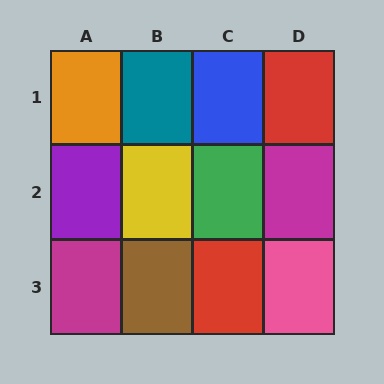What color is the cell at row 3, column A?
Magenta.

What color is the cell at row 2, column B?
Yellow.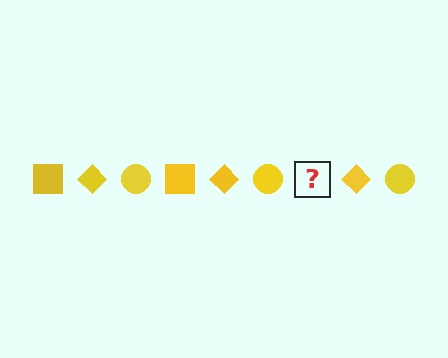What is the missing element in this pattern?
The missing element is a yellow square.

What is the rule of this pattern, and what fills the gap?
The rule is that the pattern cycles through square, diamond, circle shapes in yellow. The gap should be filled with a yellow square.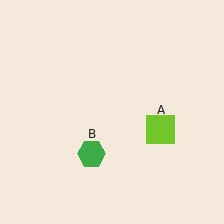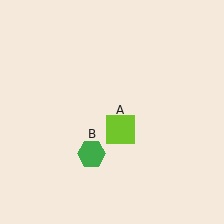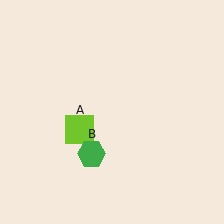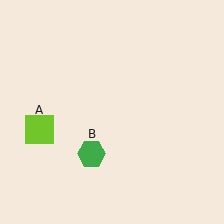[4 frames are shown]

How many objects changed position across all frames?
1 object changed position: lime square (object A).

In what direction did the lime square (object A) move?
The lime square (object A) moved left.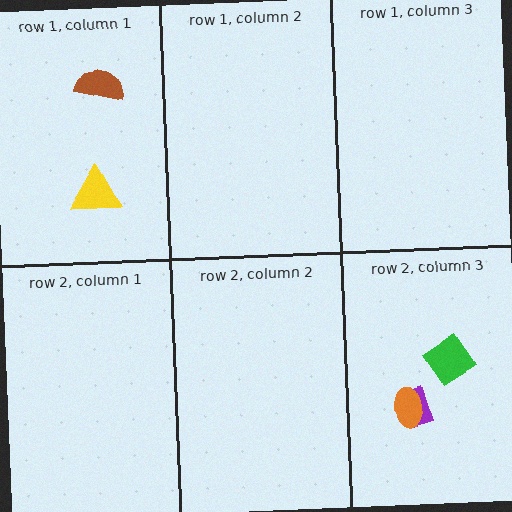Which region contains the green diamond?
The row 2, column 3 region.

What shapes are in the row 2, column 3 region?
The purple rectangle, the orange ellipse, the green diamond.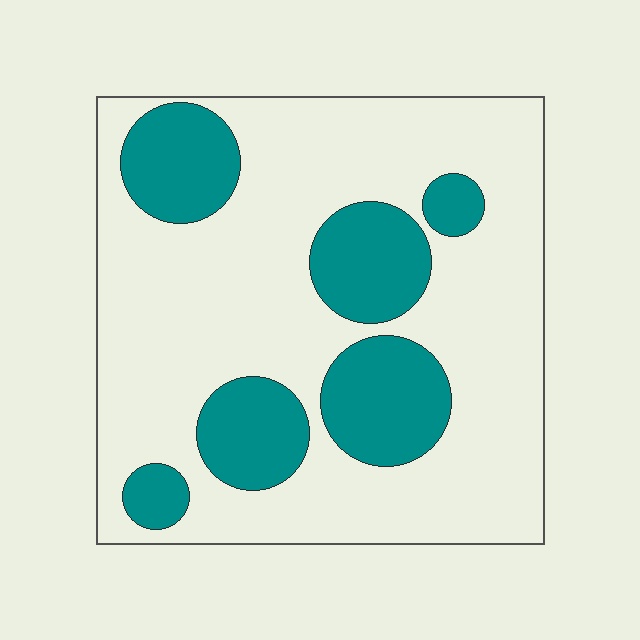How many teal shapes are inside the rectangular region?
6.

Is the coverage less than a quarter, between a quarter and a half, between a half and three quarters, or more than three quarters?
Between a quarter and a half.